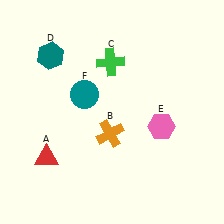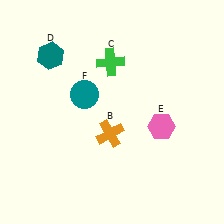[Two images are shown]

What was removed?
The red triangle (A) was removed in Image 2.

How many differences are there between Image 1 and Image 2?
There is 1 difference between the two images.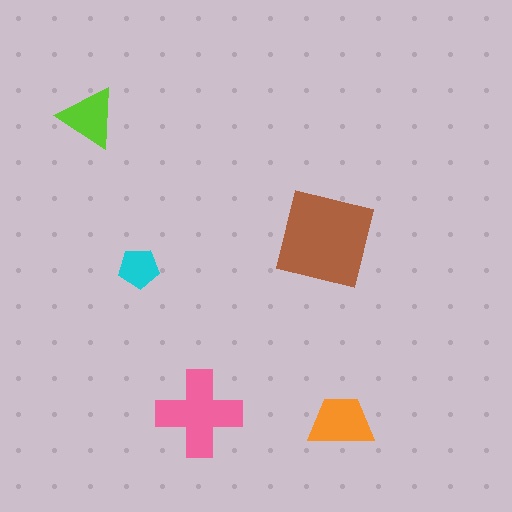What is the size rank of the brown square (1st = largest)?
1st.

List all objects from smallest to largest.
The cyan pentagon, the lime triangle, the orange trapezoid, the pink cross, the brown square.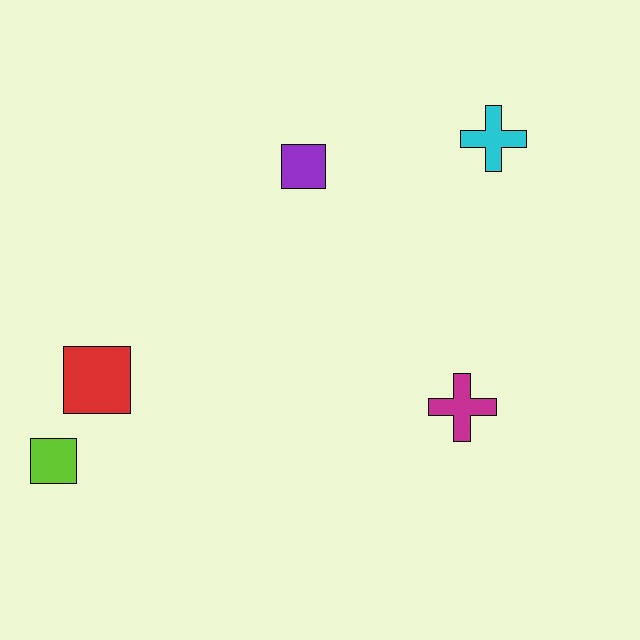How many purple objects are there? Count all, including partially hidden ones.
There is 1 purple object.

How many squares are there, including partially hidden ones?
There are 3 squares.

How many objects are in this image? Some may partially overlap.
There are 5 objects.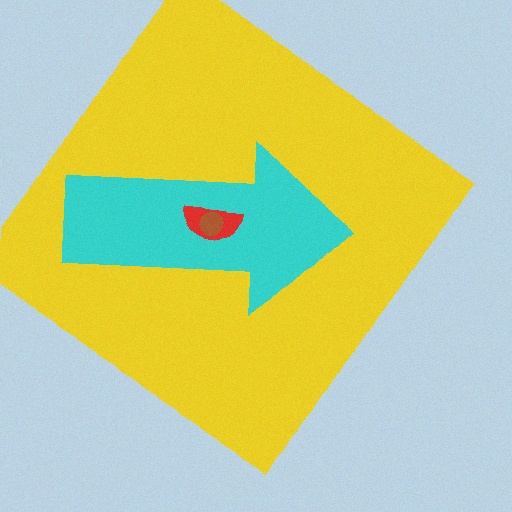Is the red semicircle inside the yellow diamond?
Yes.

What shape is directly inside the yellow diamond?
The cyan arrow.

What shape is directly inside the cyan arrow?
The red semicircle.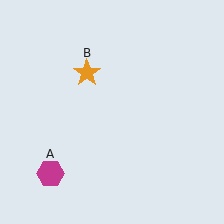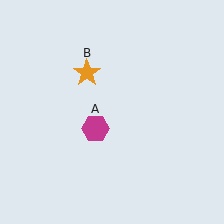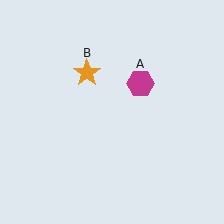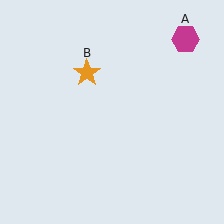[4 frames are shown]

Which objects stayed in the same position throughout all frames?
Orange star (object B) remained stationary.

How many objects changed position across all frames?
1 object changed position: magenta hexagon (object A).